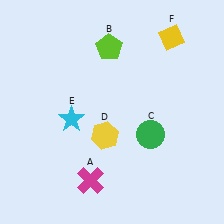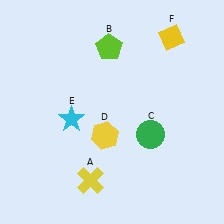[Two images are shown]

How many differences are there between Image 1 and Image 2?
There is 1 difference between the two images.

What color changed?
The cross (A) changed from magenta in Image 1 to yellow in Image 2.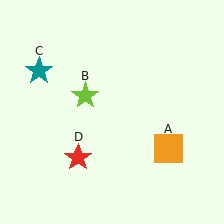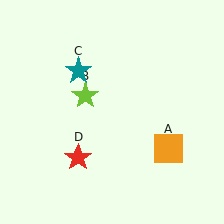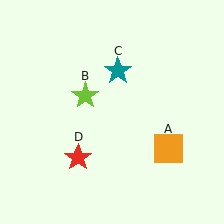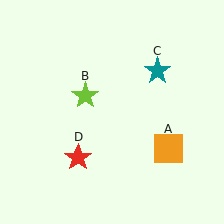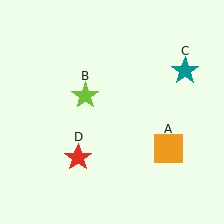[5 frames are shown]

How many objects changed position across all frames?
1 object changed position: teal star (object C).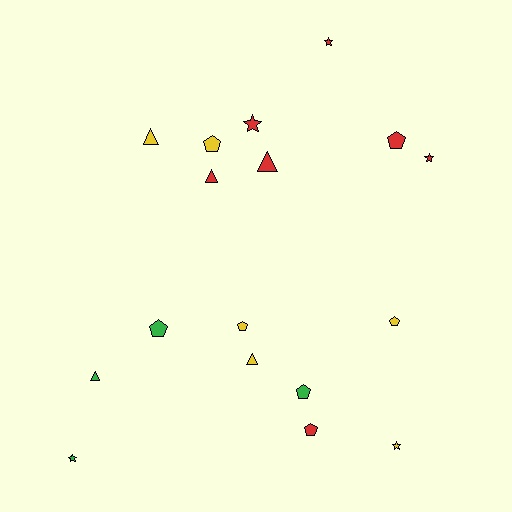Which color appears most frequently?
Red, with 7 objects.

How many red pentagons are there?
There are 2 red pentagons.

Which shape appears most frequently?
Pentagon, with 7 objects.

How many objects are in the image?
There are 17 objects.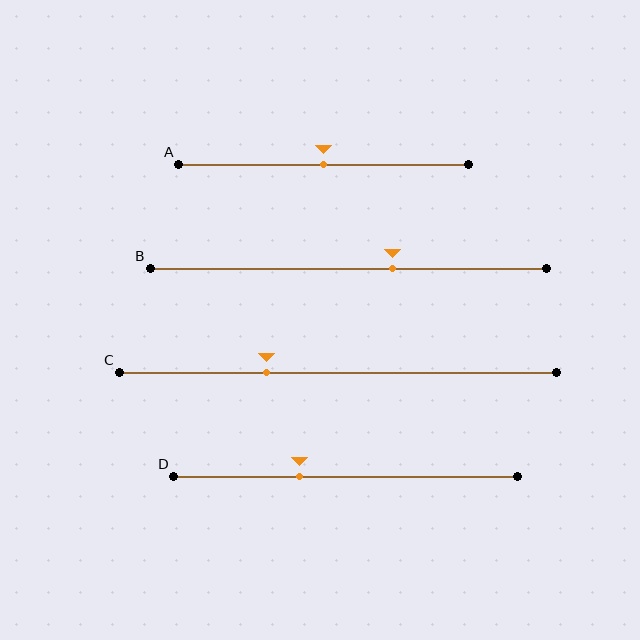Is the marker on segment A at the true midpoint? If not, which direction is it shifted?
Yes, the marker on segment A is at the true midpoint.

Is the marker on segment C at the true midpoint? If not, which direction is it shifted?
No, the marker on segment C is shifted to the left by about 16% of the segment length.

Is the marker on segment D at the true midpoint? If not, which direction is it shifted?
No, the marker on segment D is shifted to the left by about 13% of the segment length.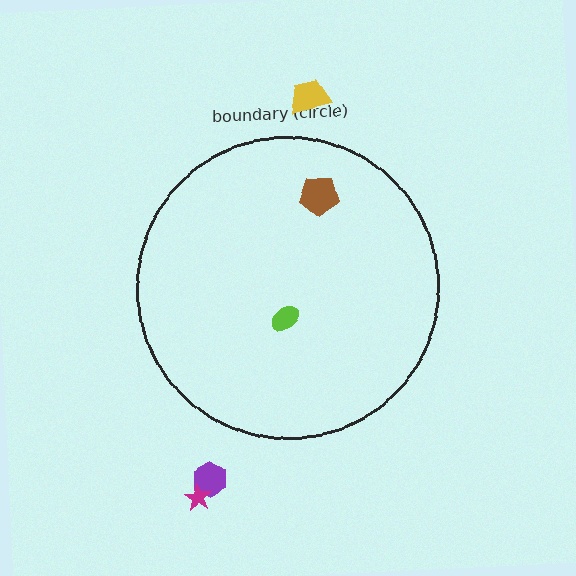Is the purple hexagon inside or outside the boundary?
Outside.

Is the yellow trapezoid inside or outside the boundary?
Outside.